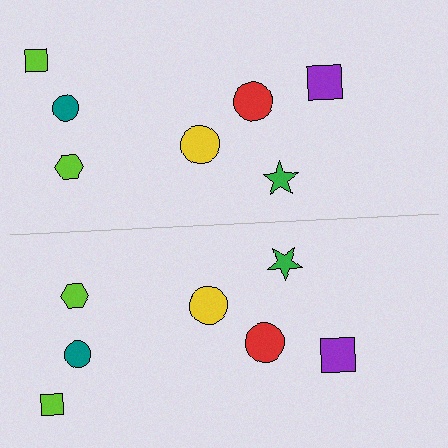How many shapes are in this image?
There are 14 shapes in this image.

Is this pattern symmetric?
Yes, this pattern has bilateral (reflection) symmetry.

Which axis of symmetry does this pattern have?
The pattern has a horizontal axis of symmetry running through the center of the image.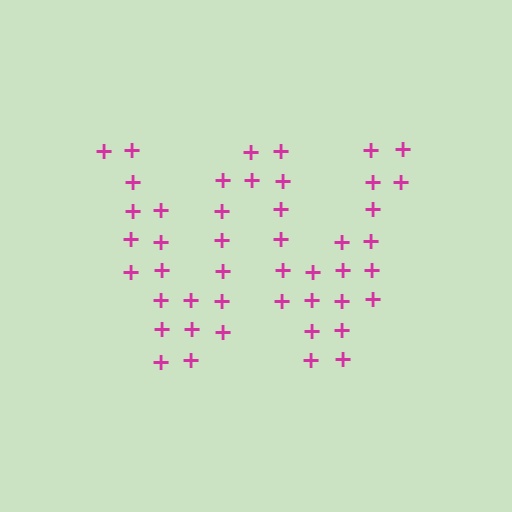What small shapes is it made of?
It is made of small plus signs.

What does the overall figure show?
The overall figure shows the letter W.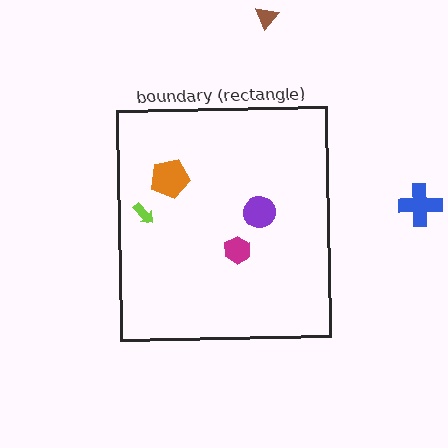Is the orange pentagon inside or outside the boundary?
Inside.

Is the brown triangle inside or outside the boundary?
Outside.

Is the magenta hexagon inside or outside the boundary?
Inside.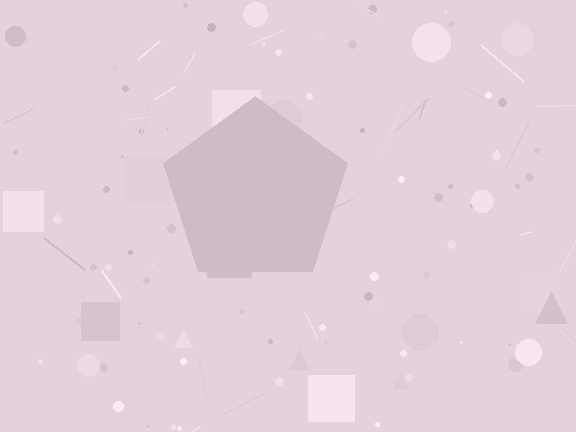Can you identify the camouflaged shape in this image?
The camouflaged shape is a pentagon.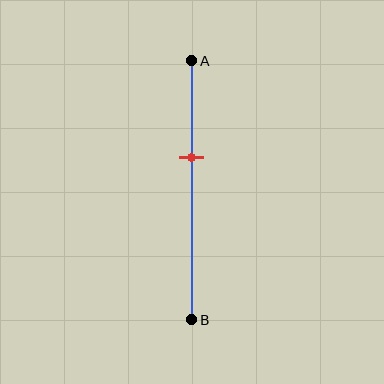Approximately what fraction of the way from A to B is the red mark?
The red mark is approximately 35% of the way from A to B.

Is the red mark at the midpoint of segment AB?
No, the mark is at about 35% from A, not at the 50% midpoint.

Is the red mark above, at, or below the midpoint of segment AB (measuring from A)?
The red mark is above the midpoint of segment AB.